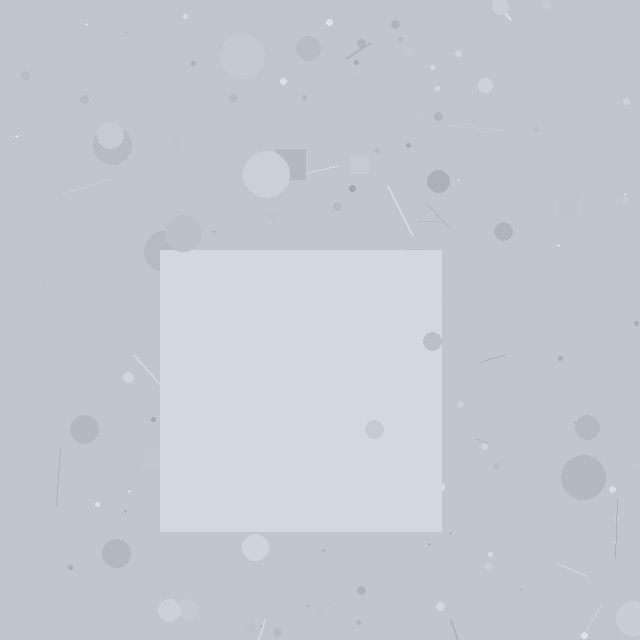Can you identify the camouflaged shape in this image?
The camouflaged shape is a square.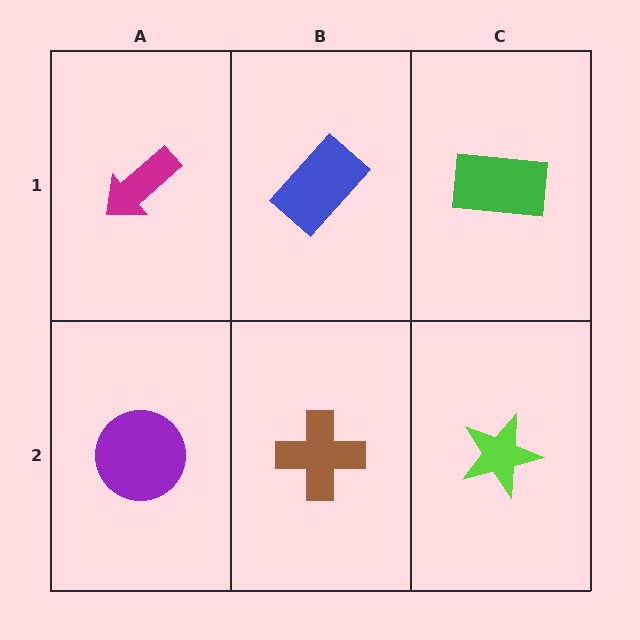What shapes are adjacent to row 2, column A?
A magenta arrow (row 1, column A), a brown cross (row 2, column B).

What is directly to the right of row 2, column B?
A lime star.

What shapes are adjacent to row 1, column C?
A lime star (row 2, column C), a blue rectangle (row 1, column B).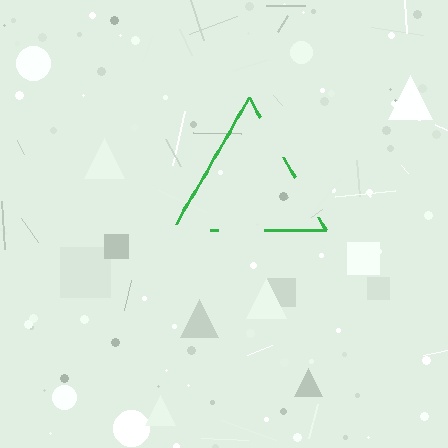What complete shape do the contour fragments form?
The contour fragments form a triangle.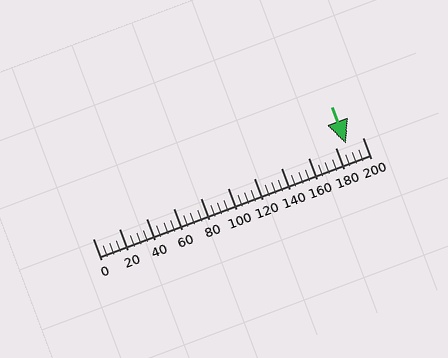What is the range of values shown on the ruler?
The ruler shows values from 0 to 200.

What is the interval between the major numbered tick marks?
The major tick marks are spaced 20 units apart.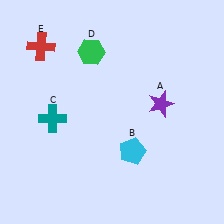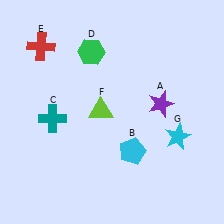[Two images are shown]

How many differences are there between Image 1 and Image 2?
There are 2 differences between the two images.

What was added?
A lime triangle (F), a cyan star (G) were added in Image 2.